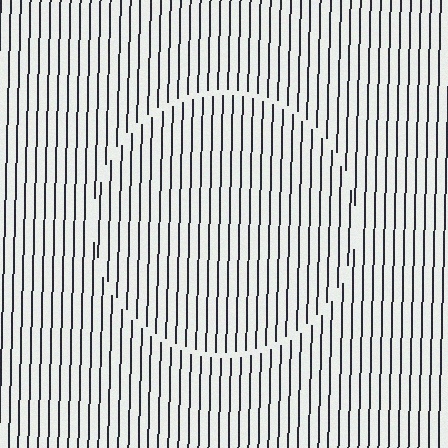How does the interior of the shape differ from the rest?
The interior of the shape contains the same grating, shifted by half a period — the contour is defined by the phase discontinuity where line-ends from the inner and outer gratings abut.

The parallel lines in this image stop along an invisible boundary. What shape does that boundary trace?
An illusory circle. The interior of the shape contains the same grating, shifted by half a period — the contour is defined by the phase discontinuity where line-ends from the inner and outer gratings abut.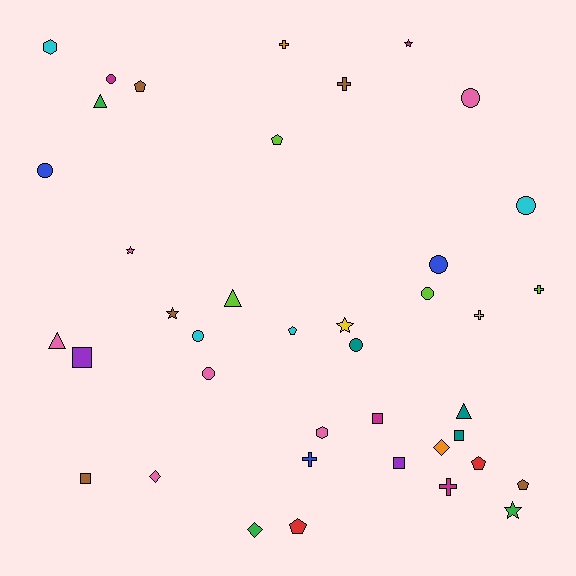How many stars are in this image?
There are 5 stars.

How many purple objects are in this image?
There are 2 purple objects.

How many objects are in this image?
There are 40 objects.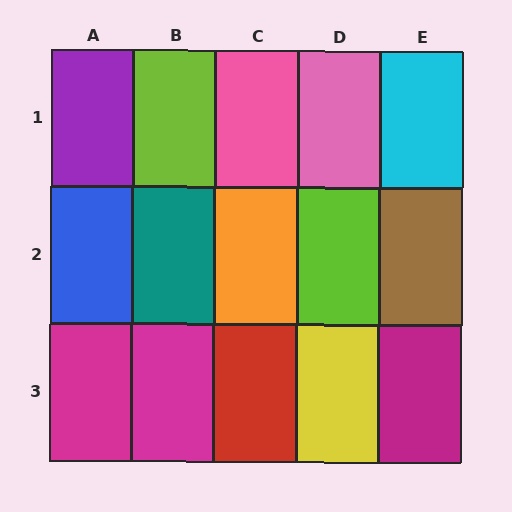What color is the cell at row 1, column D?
Pink.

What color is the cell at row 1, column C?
Pink.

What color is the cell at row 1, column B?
Lime.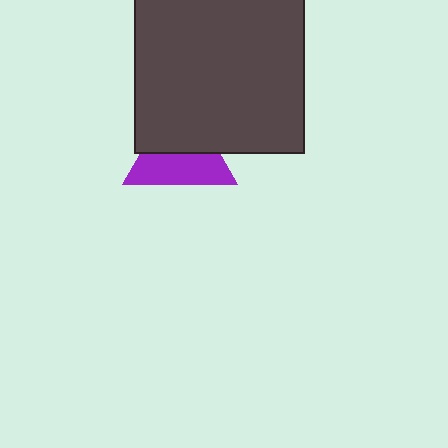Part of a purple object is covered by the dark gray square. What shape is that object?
It is a triangle.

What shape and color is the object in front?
The object in front is a dark gray square.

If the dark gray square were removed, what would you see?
You would see the complete purple triangle.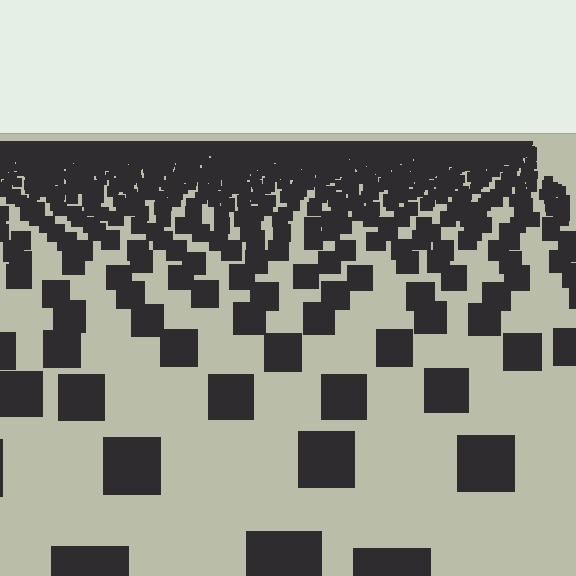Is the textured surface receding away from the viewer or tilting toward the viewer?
The surface is receding away from the viewer. Texture elements get smaller and denser toward the top.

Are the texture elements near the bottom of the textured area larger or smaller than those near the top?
Larger. Near the bottom, elements are closer to the viewer and appear at a bigger on-screen size.